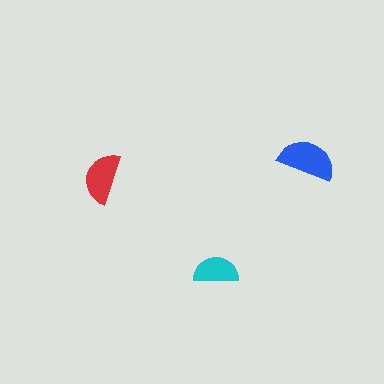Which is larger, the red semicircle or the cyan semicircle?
The red one.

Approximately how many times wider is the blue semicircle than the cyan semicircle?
About 1.5 times wider.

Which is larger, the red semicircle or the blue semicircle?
The blue one.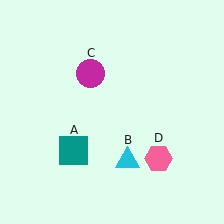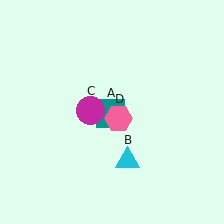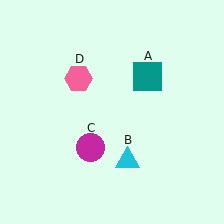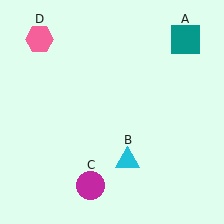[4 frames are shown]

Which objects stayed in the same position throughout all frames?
Cyan triangle (object B) remained stationary.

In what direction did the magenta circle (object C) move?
The magenta circle (object C) moved down.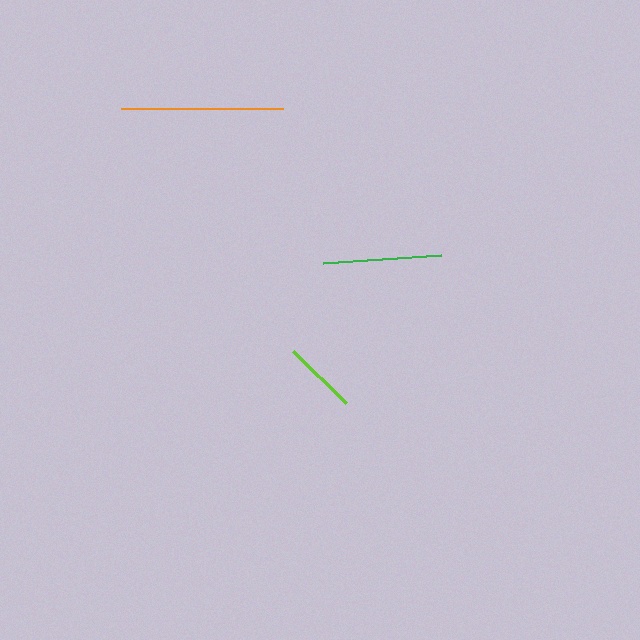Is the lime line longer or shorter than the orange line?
The orange line is longer than the lime line.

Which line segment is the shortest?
The lime line is the shortest at approximately 74 pixels.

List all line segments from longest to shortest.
From longest to shortest: orange, green, lime.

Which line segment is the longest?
The orange line is the longest at approximately 162 pixels.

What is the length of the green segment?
The green segment is approximately 118 pixels long.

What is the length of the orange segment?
The orange segment is approximately 162 pixels long.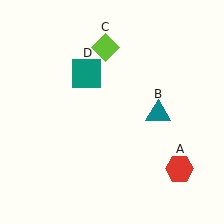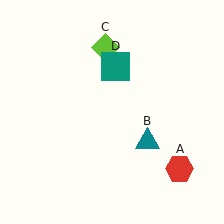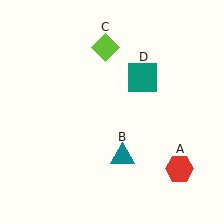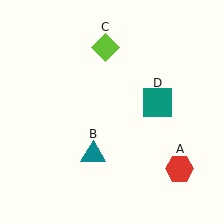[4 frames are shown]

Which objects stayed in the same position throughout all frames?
Red hexagon (object A) and lime diamond (object C) remained stationary.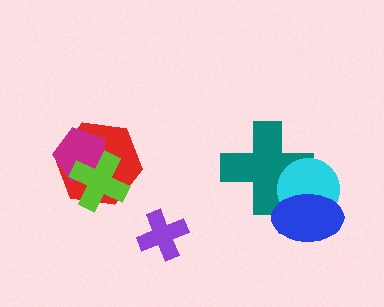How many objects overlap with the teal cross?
2 objects overlap with the teal cross.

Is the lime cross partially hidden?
No, no other shape covers it.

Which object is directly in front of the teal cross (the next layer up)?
The cyan circle is directly in front of the teal cross.